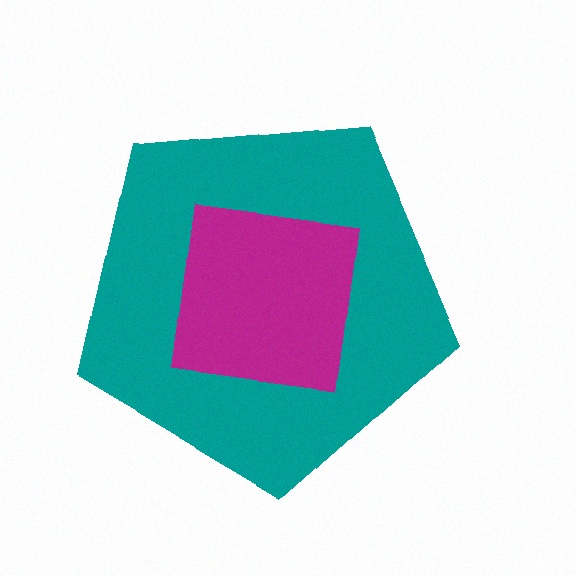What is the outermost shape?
The teal pentagon.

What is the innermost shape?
The magenta square.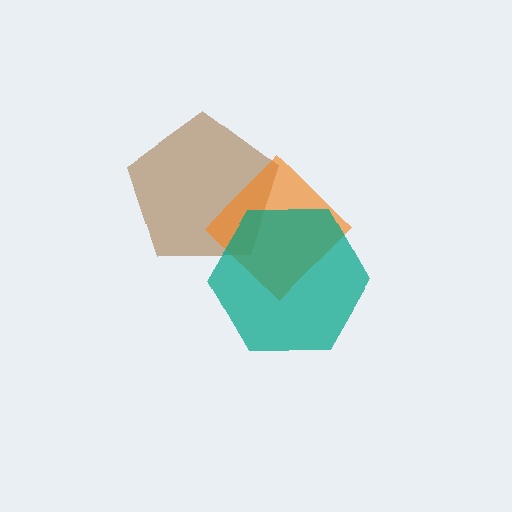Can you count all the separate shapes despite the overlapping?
Yes, there are 3 separate shapes.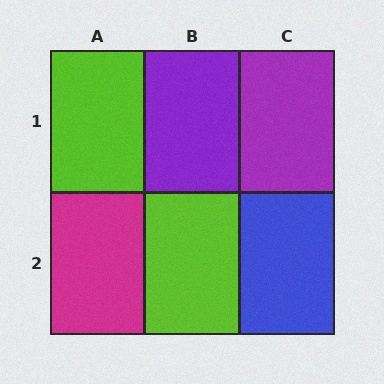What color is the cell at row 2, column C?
Blue.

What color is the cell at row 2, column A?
Magenta.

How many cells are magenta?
1 cell is magenta.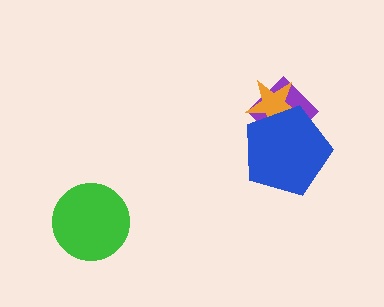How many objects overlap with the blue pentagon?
2 objects overlap with the blue pentagon.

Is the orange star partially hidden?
Yes, it is partially covered by another shape.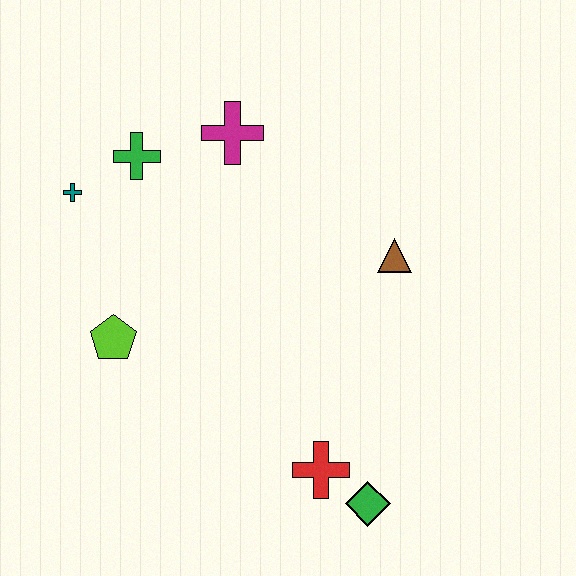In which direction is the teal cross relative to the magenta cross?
The teal cross is to the left of the magenta cross.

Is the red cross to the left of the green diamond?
Yes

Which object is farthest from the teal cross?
The green diamond is farthest from the teal cross.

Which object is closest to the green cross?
The teal cross is closest to the green cross.